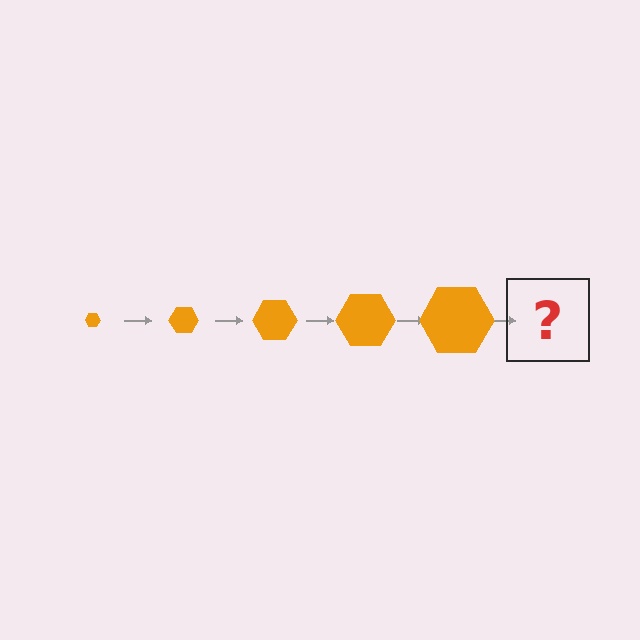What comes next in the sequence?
The next element should be an orange hexagon, larger than the previous one.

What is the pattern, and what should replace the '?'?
The pattern is that the hexagon gets progressively larger each step. The '?' should be an orange hexagon, larger than the previous one.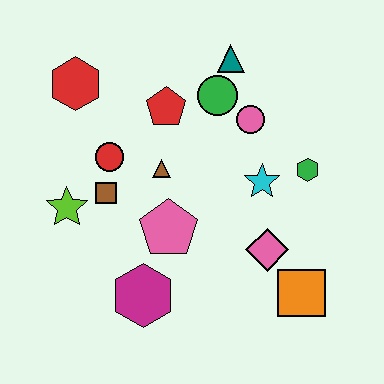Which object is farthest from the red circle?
The orange square is farthest from the red circle.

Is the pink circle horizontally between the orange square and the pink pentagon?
Yes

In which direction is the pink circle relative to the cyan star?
The pink circle is above the cyan star.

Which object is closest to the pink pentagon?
The brown triangle is closest to the pink pentagon.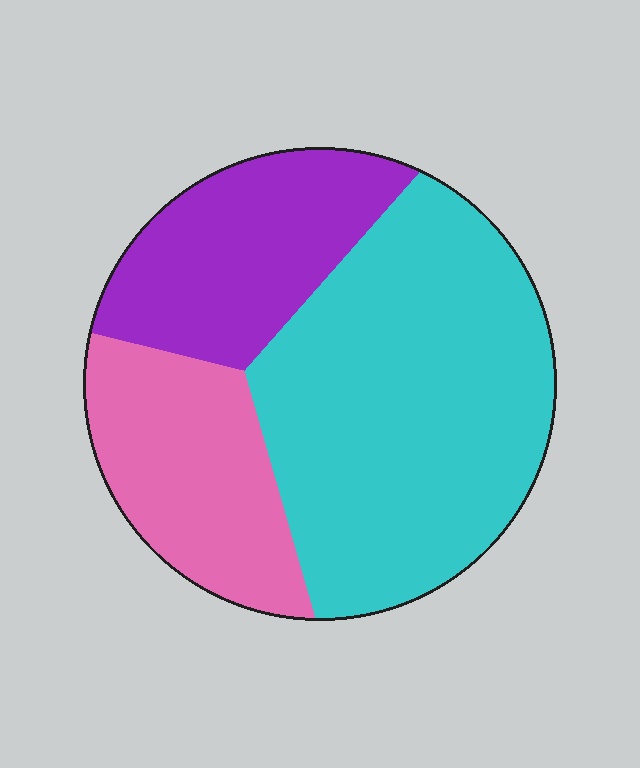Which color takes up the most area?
Cyan, at roughly 55%.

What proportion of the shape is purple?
Purple covers roughly 25% of the shape.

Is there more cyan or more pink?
Cyan.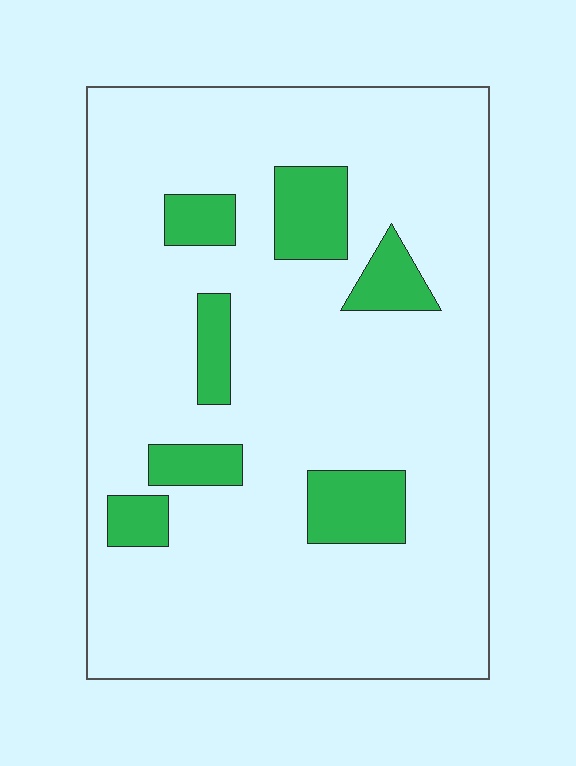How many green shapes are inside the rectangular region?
7.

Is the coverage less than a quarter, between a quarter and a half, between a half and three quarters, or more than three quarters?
Less than a quarter.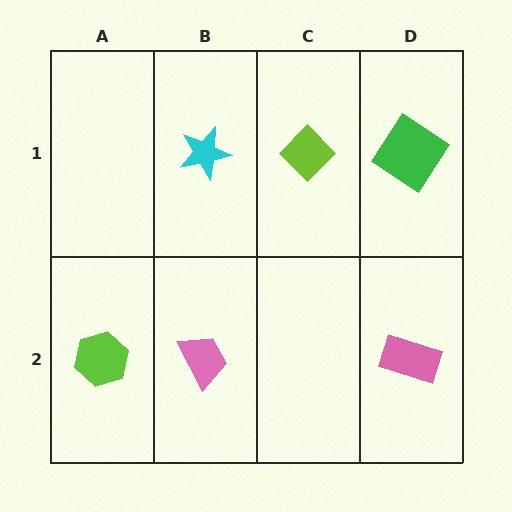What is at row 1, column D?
A green diamond.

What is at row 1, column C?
A lime diamond.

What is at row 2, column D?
A pink rectangle.